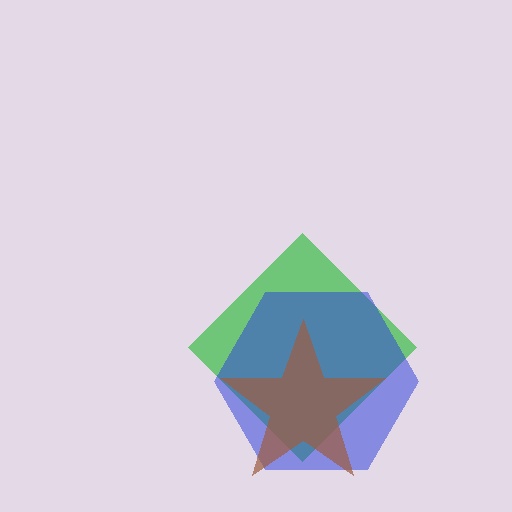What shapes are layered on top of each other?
The layered shapes are: a green diamond, a blue hexagon, a brown star.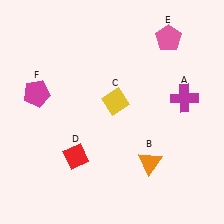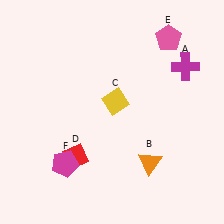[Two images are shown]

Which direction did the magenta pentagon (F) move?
The magenta pentagon (F) moved down.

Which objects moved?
The objects that moved are: the magenta cross (A), the magenta pentagon (F).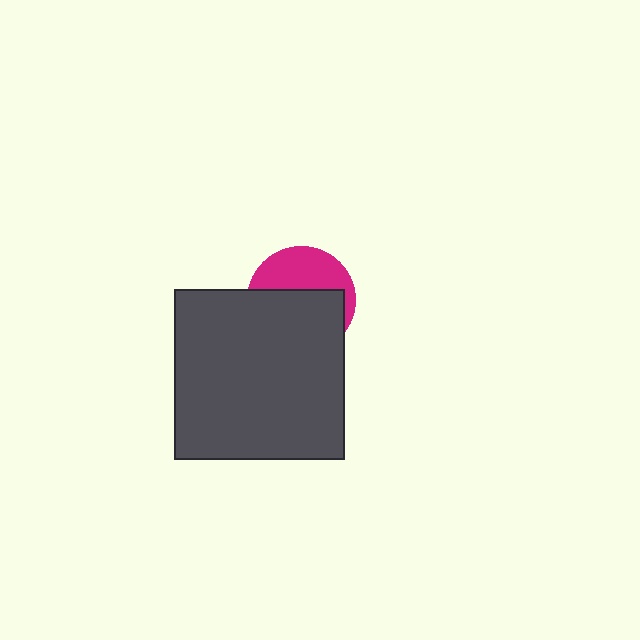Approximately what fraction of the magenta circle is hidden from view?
Roughly 59% of the magenta circle is hidden behind the dark gray square.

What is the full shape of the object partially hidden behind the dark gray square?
The partially hidden object is a magenta circle.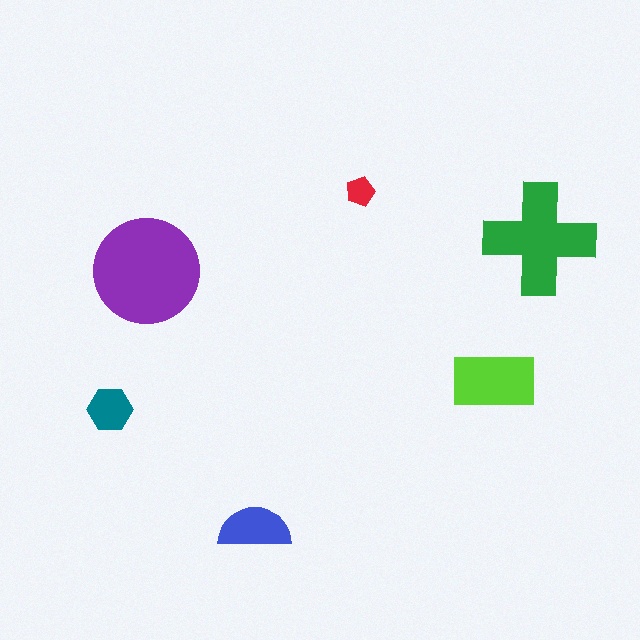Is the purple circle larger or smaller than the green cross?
Larger.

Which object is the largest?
The purple circle.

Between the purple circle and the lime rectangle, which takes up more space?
The purple circle.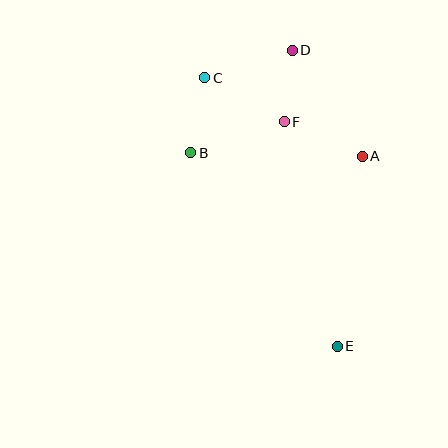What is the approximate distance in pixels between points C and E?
The distance between C and E is approximately 299 pixels.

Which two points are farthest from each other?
Points D and E are farthest from each other.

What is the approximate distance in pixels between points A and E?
The distance between A and E is approximately 192 pixels.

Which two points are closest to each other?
Points D and F are closest to each other.